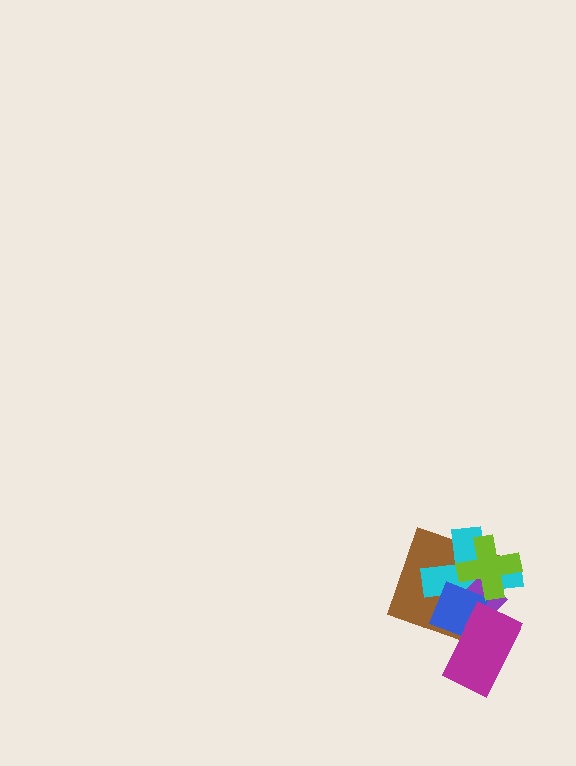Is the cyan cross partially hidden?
Yes, it is partially covered by another shape.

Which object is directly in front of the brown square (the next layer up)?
The cyan cross is directly in front of the brown square.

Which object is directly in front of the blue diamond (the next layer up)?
The lime cross is directly in front of the blue diamond.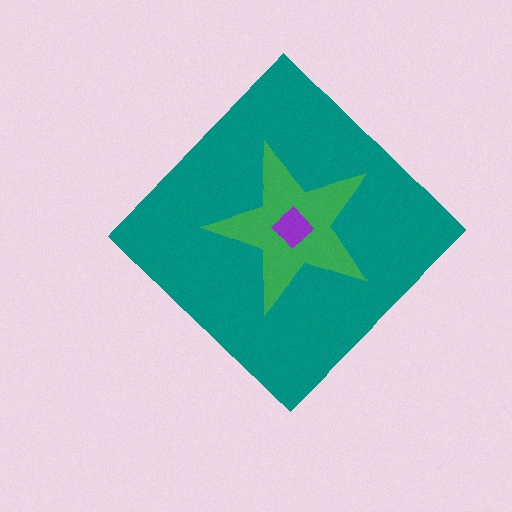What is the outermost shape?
The teal diamond.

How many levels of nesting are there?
3.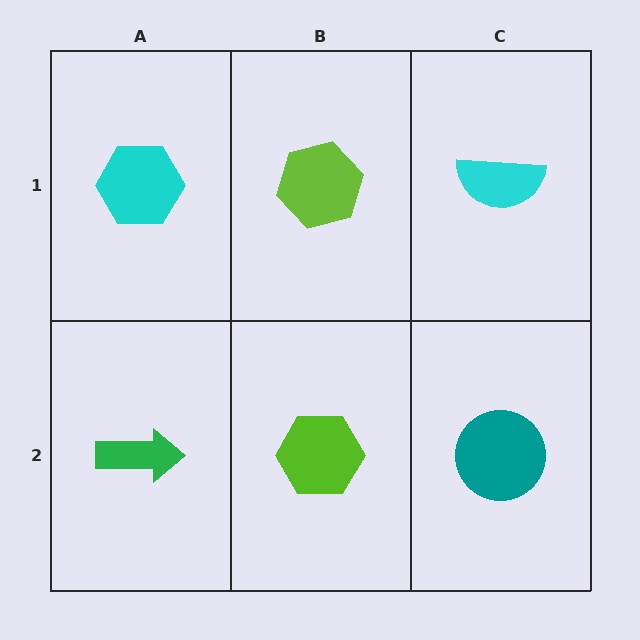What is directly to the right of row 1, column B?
A cyan semicircle.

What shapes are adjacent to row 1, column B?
A lime hexagon (row 2, column B), a cyan hexagon (row 1, column A), a cyan semicircle (row 1, column C).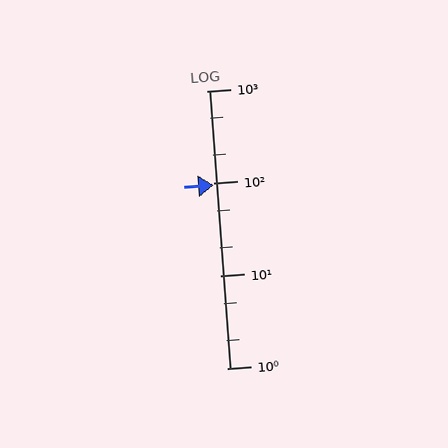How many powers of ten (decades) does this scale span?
The scale spans 3 decades, from 1 to 1000.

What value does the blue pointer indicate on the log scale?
The pointer indicates approximately 96.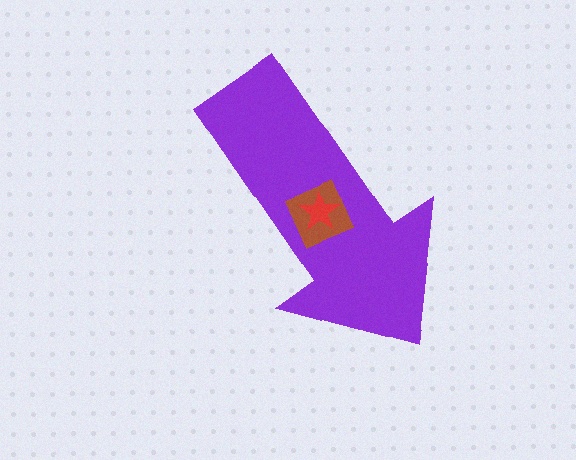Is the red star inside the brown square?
Yes.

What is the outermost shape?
The purple arrow.